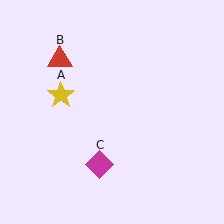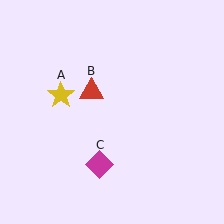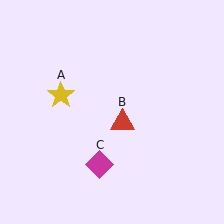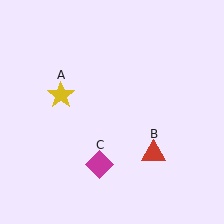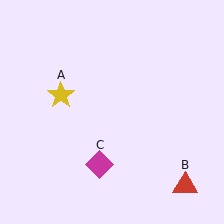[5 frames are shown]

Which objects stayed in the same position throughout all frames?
Yellow star (object A) and magenta diamond (object C) remained stationary.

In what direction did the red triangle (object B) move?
The red triangle (object B) moved down and to the right.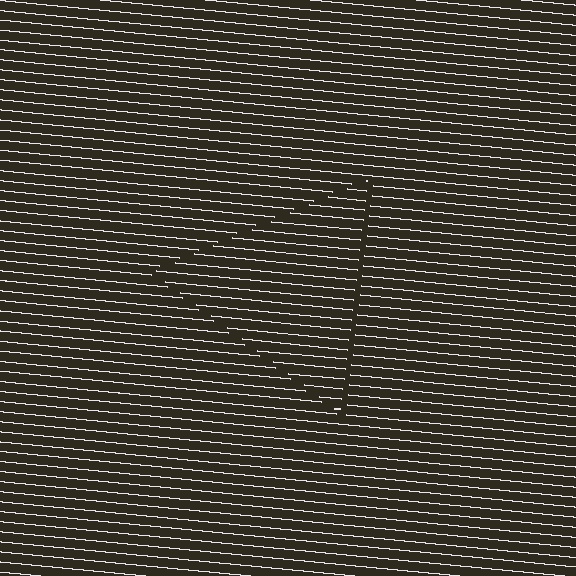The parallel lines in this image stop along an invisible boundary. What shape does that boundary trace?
An illusory triangle. The interior of the shape contains the same grating, shifted by half a period — the contour is defined by the phase discontinuity where line-ends from the inner and outer gratings abut.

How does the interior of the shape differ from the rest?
The interior of the shape contains the same grating, shifted by half a period — the contour is defined by the phase discontinuity where line-ends from the inner and outer gratings abut.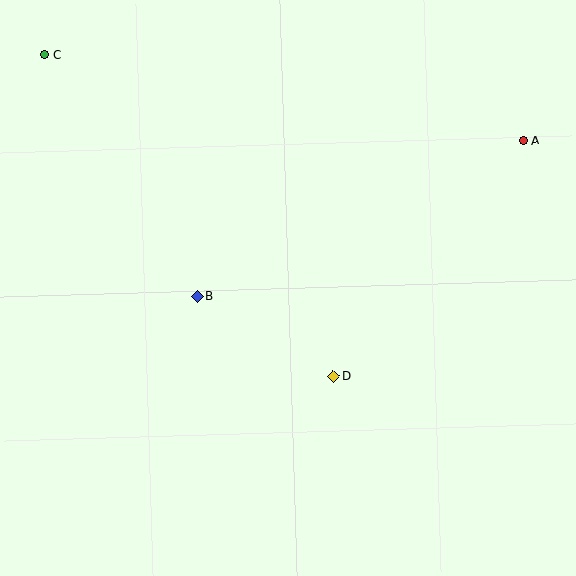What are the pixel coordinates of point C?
Point C is at (44, 55).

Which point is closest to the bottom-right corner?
Point D is closest to the bottom-right corner.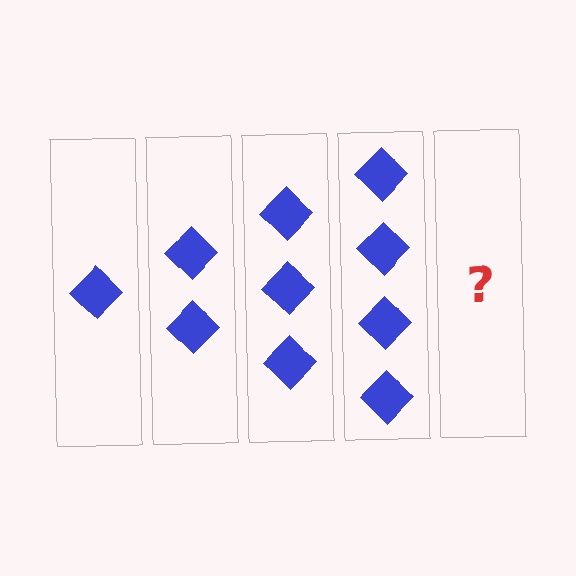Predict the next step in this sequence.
The next step is 5 diamonds.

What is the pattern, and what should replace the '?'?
The pattern is that each step adds one more diamond. The '?' should be 5 diamonds.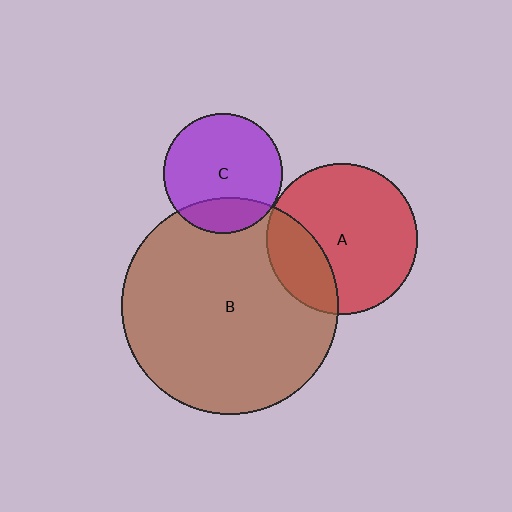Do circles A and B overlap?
Yes.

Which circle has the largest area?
Circle B (brown).